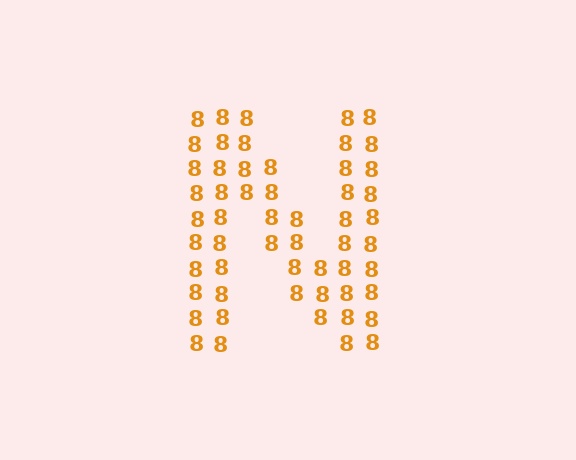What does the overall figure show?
The overall figure shows the letter N.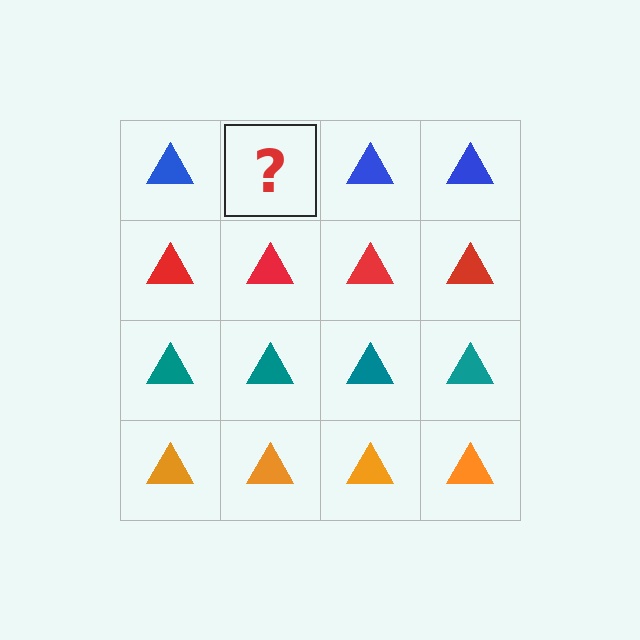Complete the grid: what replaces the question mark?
The question mark should be replaced with a blue triangle.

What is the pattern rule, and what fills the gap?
The rule is that each row has a consistent color. The gap should be filled with a blue triangle.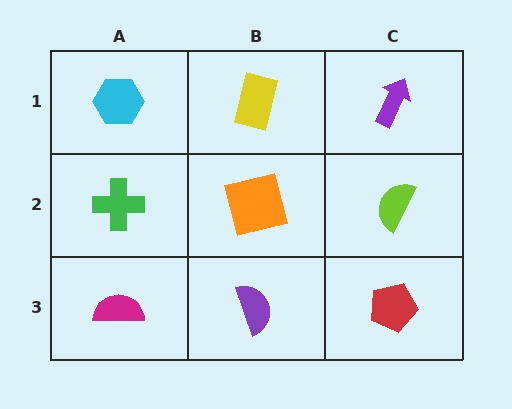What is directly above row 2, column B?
A yellow rectangle.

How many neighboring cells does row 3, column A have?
2.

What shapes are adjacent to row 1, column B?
An orange square (row 2, column B), a cyan hexagon (row 1, column A), a purple arrow (row 1, column C).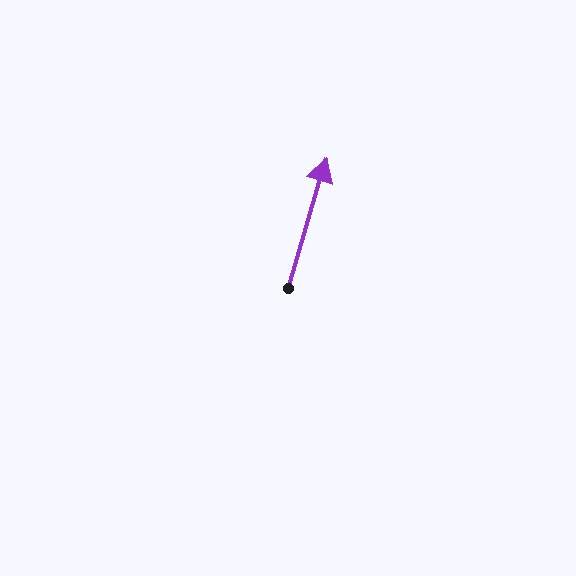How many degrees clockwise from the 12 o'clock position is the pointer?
Approximately 16 degrees.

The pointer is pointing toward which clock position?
Roughly 1 o'clock.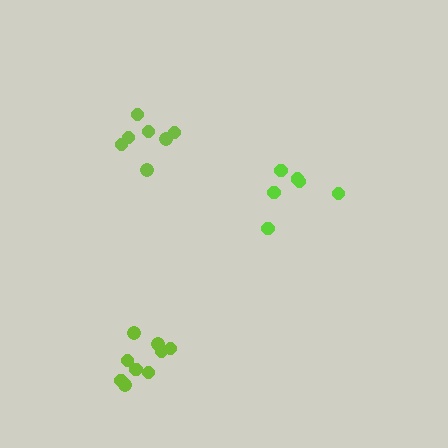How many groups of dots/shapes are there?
There are 3 groups.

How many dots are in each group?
Group 1: 6 dots, Group 2: 9 dots, Group 3: 7 dots (22 total).